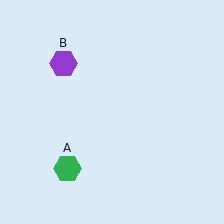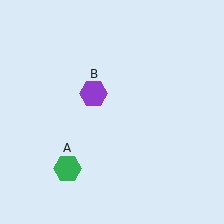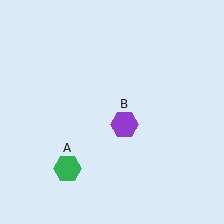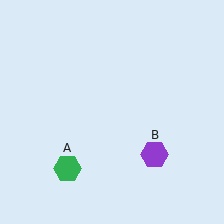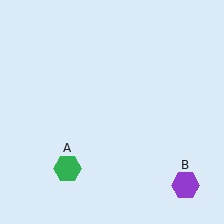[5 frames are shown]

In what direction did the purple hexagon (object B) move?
The purple hexagon (object B) moved down and to the right.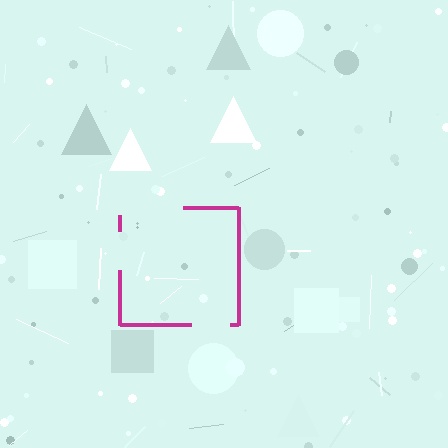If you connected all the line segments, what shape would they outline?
They would outline a square.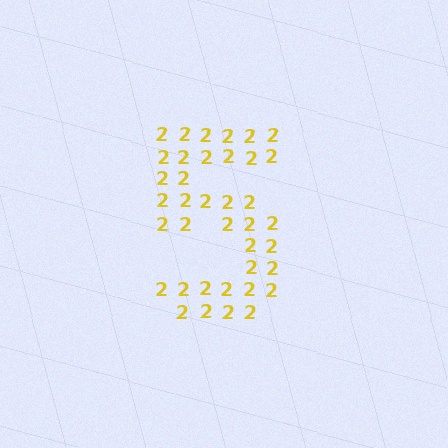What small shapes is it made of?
It is made of small digit 2's.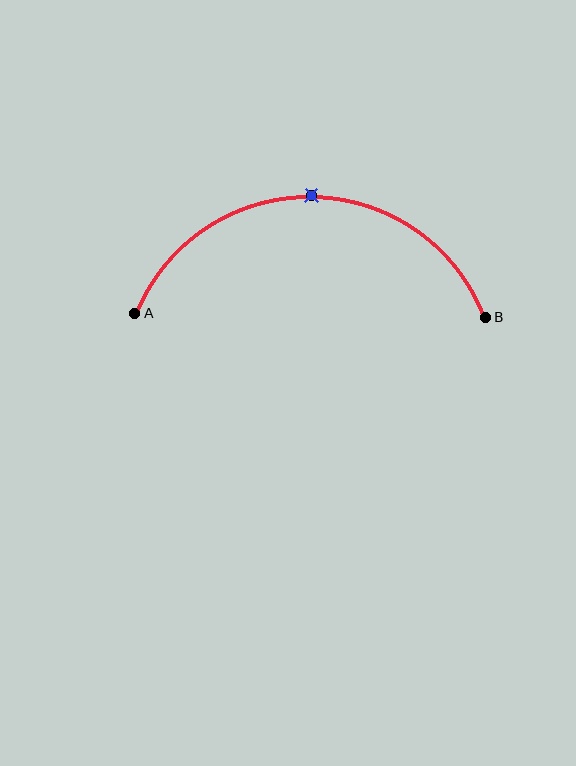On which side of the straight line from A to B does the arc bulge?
The arc bulges above the straight line connecting A and B.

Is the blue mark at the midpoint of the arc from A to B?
Yes. The blue mark lies on the arc at equal arc-length from both A and B — it is the arc midpoint.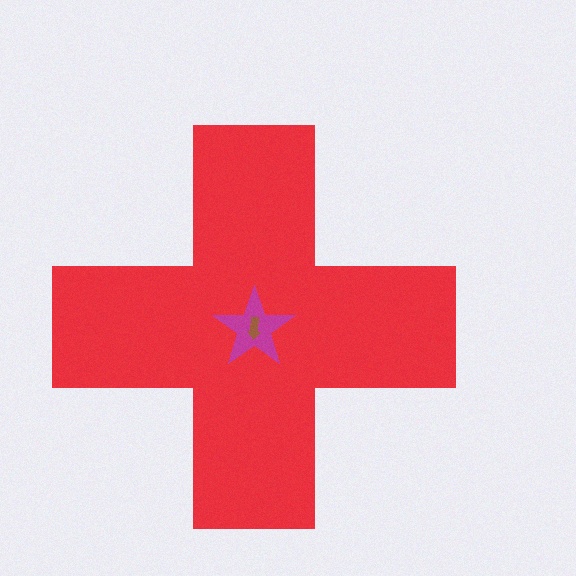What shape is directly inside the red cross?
The magenta star.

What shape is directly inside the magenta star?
The brown arrow.